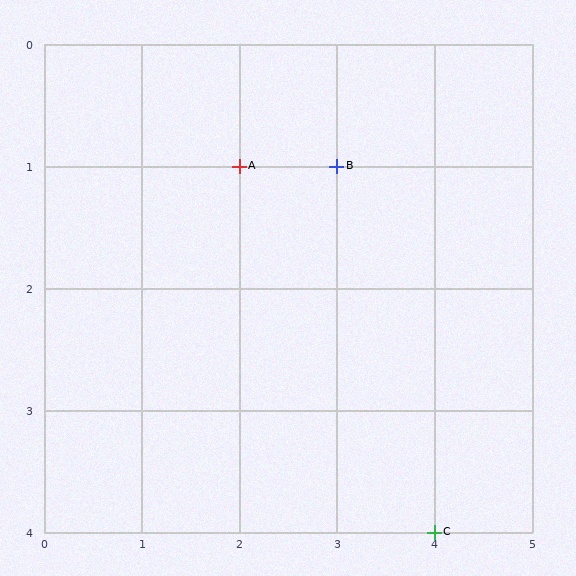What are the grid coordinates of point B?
Point B is at grid coordinates (3, 1).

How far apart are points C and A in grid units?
Points C and A are 2 columns and 3 rows apart (about 3.6 grid units diagonally).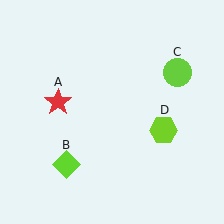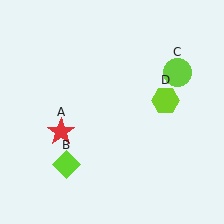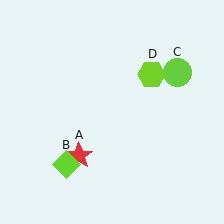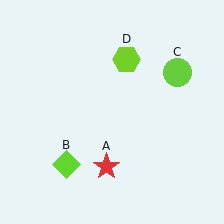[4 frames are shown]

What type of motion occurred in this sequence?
The red star (object A), lime hexagon (object D) rotated counterclockwise around the center of the scene.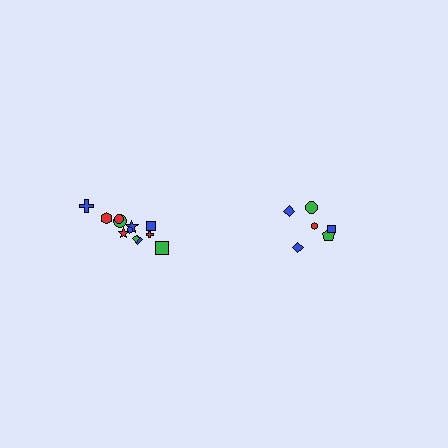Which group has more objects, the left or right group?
The left group.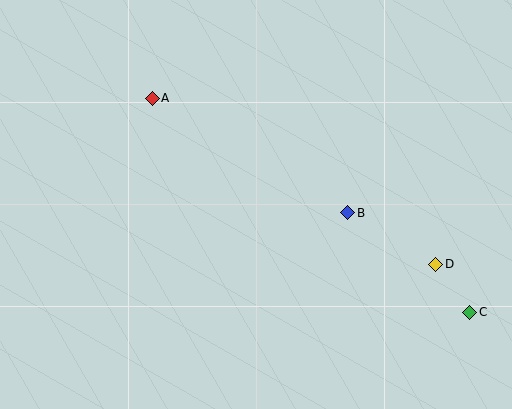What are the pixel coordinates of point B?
Point B is at (348, 213).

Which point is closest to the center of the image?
Point B at (348, 213) is closest to the center.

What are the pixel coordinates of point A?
Point A is at (152, 98).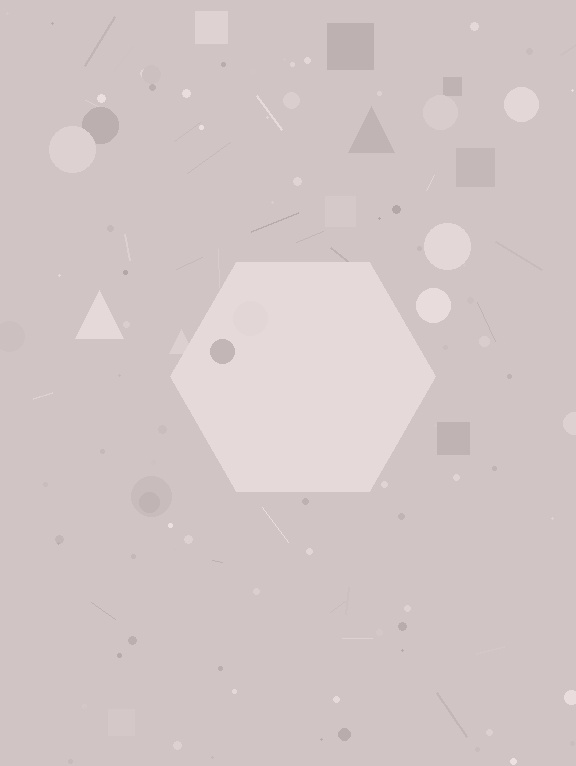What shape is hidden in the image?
A hexagon is hidden in the image.